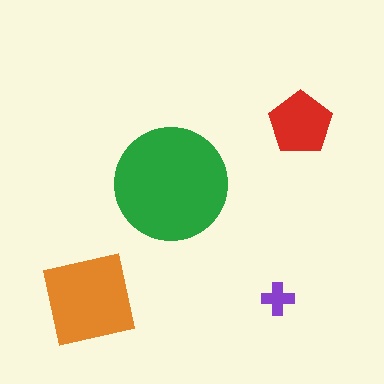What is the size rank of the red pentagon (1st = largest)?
3rd.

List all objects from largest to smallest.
The green circle, the orange square, the red pentagon, the purple cross.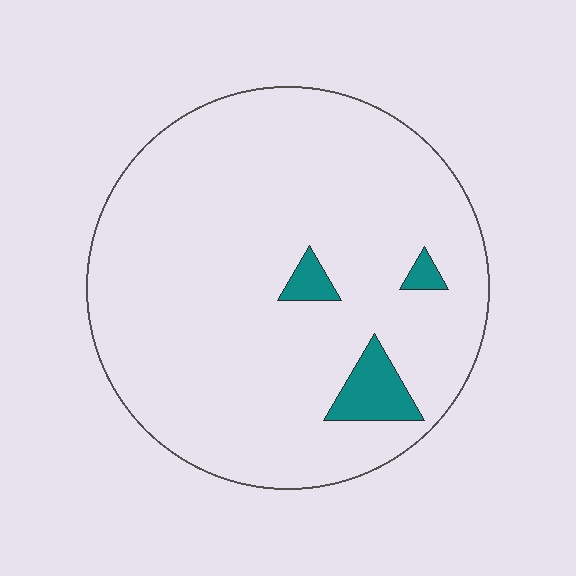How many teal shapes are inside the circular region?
3.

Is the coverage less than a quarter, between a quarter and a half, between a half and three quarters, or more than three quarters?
Less than a quarter.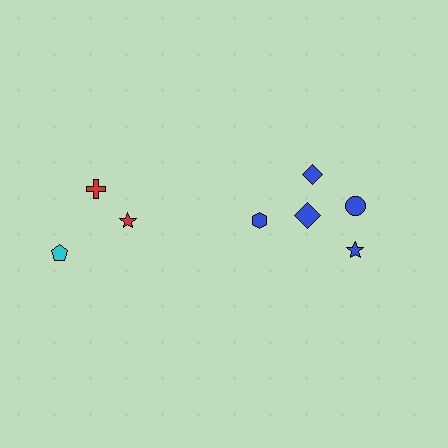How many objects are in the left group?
There are 3 objects.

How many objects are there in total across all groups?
There are 8 objects.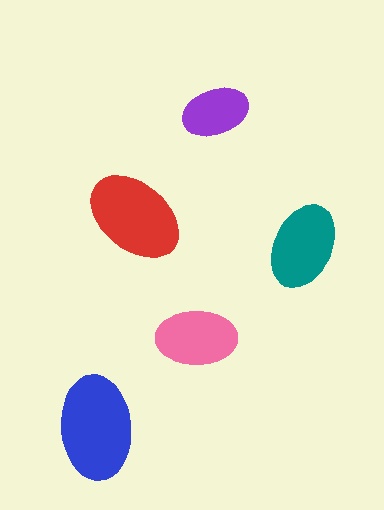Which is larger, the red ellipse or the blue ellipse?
The blue one.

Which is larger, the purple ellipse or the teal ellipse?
The teal one.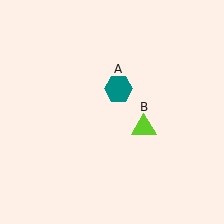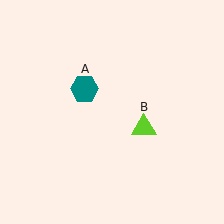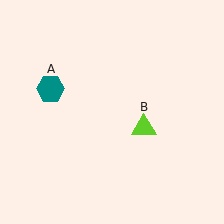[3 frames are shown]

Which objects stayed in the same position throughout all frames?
Lime triangle (object B) remained stationary.